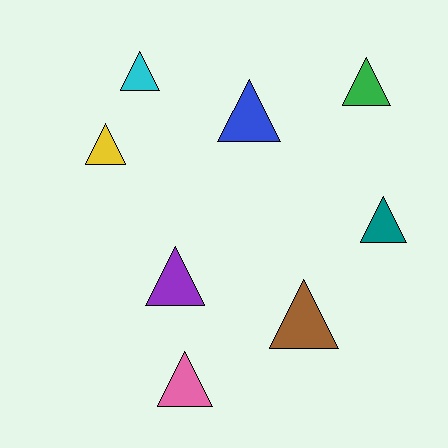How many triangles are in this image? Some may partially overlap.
There are 8 triangles.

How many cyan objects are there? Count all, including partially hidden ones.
There is 1 cyan object.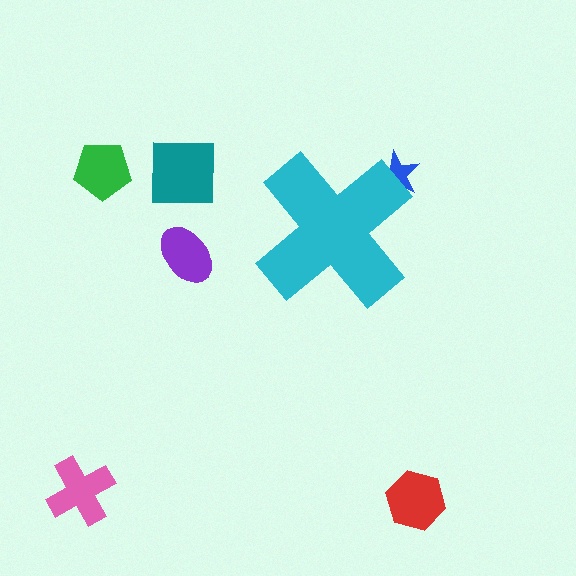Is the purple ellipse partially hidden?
No, the purple ellipse is fully visible.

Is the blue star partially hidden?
Yes, the blue star is partially hidden behind the cyan cross.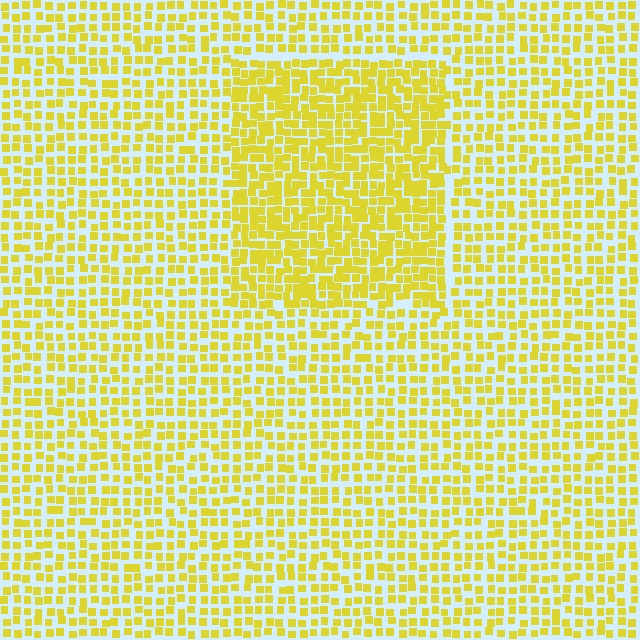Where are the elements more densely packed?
The elements are more densely packed inside the rectangle boundary.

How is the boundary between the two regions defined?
The boundary is defined by a change in element density (approximately 1.6x ratio). All elements are the same color, size, and shape.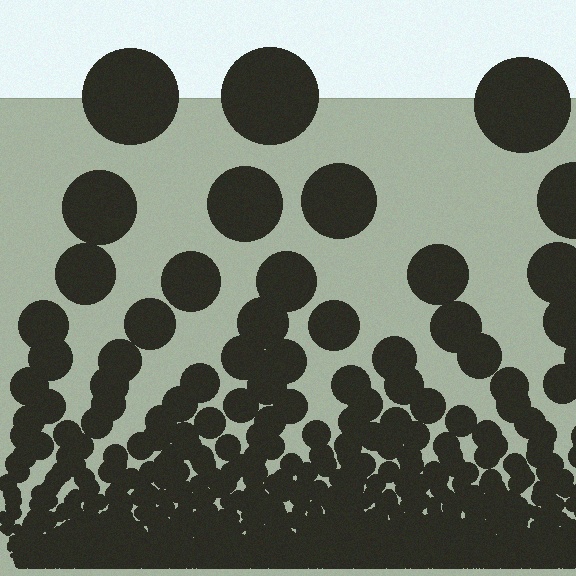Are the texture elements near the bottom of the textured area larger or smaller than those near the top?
Smaller. The gradient is inverted — elements near the bottom are smaller and denser.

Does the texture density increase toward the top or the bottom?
Density increases toward the bottom.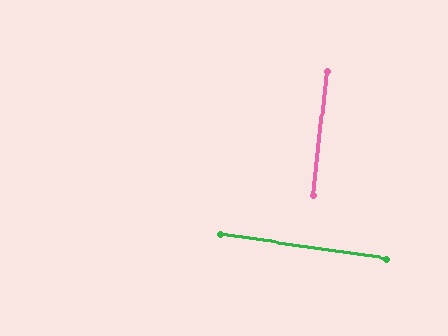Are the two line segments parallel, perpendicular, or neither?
Perpendicular — they meet at approximately 88°.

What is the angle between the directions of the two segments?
Approximately 88 degrees.